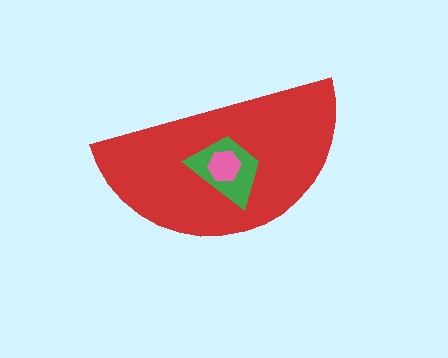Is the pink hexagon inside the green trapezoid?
Yes.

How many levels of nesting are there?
3.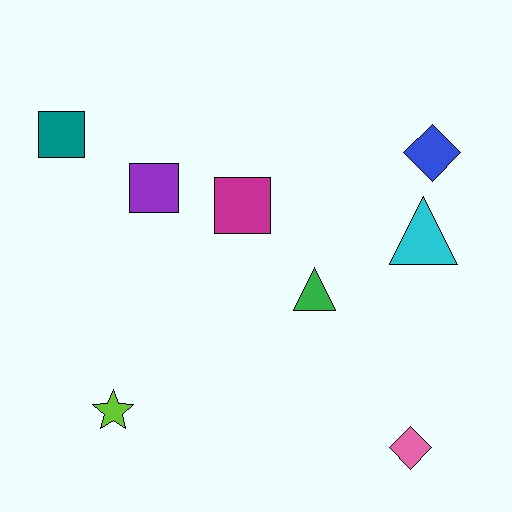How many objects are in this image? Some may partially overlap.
There are 8 objects.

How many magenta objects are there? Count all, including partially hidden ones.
There is 1 magenta object.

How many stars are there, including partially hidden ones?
There is 1 star.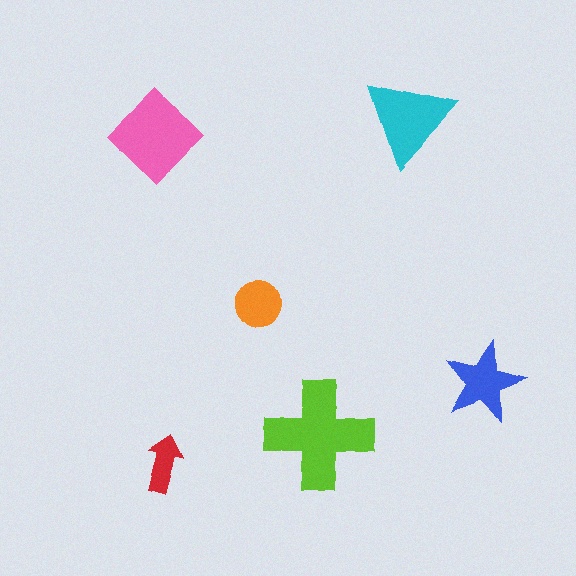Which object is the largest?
The lime cross.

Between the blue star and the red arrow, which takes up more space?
The blue star.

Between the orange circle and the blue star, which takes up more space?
The blue star.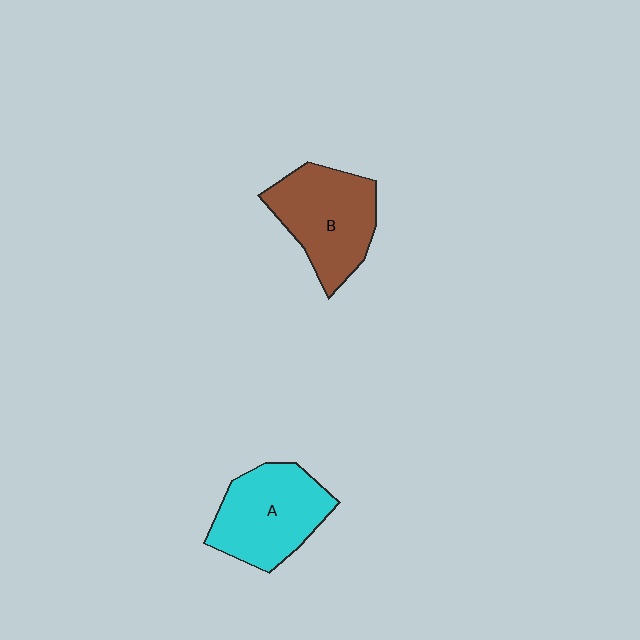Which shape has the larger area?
Shape A (cyan).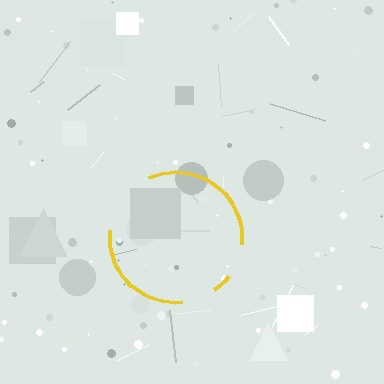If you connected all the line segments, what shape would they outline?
They would outline a circle.